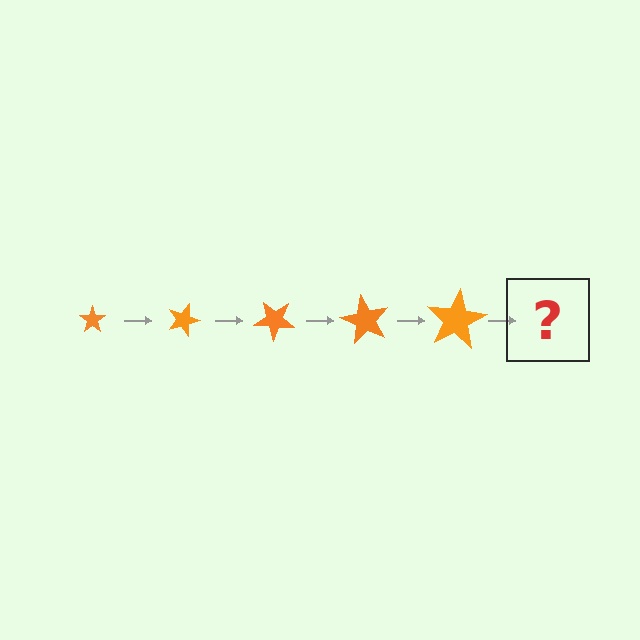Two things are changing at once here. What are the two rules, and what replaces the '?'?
The two rules are that the star grows larger each step and it rotates 20 degrees each step. The '?' should be a star, larger than the previous one and rotated 100 degrees from the start.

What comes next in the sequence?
The next element should be a star, larger than the previous one and rotated 100 degrees from the start.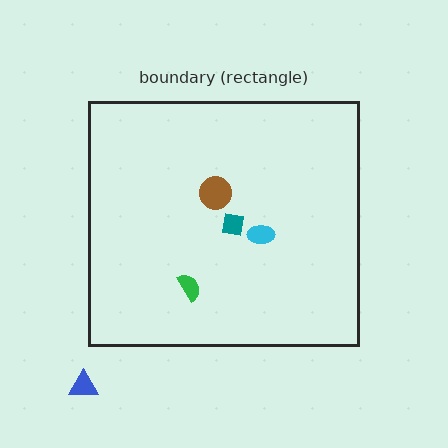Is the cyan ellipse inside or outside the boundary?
Inside.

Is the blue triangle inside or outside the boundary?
Outside.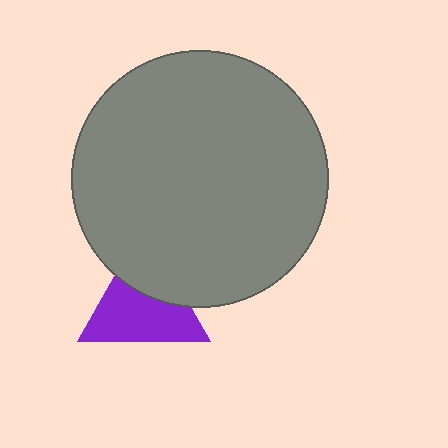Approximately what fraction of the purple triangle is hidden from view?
Roughly 36% of the purple triangle is hidden behind the gray circle.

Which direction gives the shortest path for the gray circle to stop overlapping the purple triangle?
Moving up gives the shortest separation.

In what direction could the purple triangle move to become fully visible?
The purple triangle could move down. That would shift it out from behind the gray circle entirely.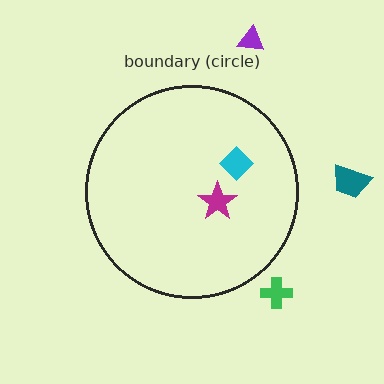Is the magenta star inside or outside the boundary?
Inside.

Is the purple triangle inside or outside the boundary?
Outside.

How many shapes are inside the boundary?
2 inside, 3 outside.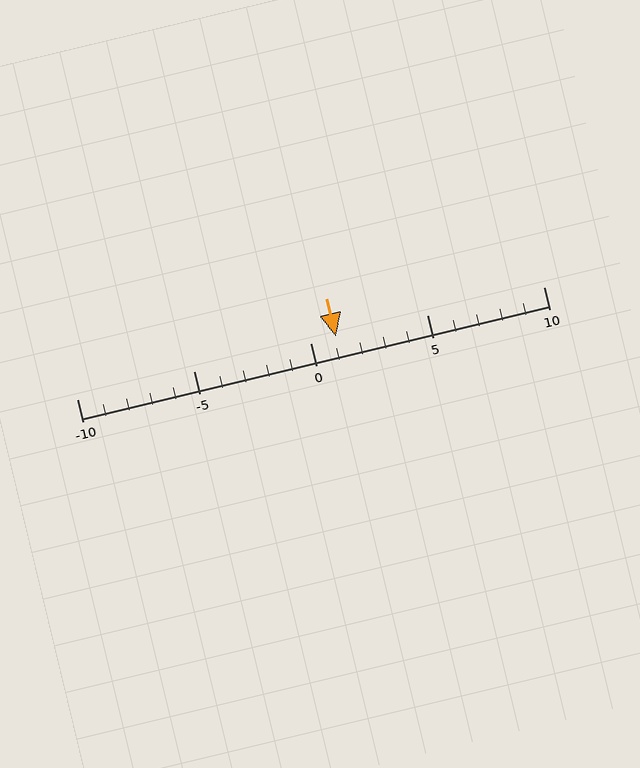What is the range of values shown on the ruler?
The ruler shows values from -10 to 10.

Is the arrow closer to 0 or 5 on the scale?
The arrow is closer to 0.